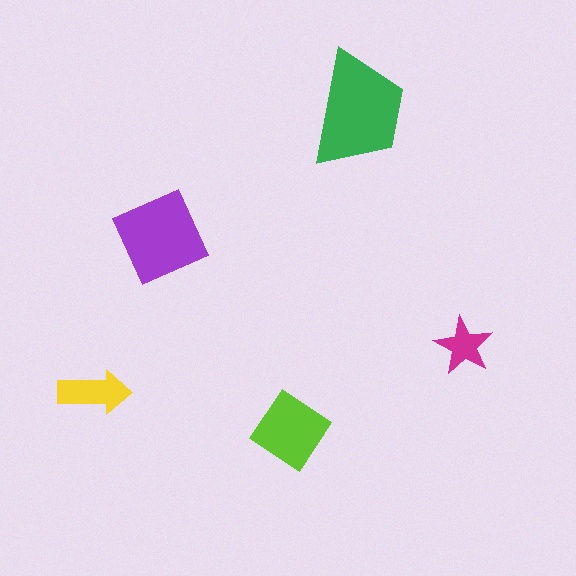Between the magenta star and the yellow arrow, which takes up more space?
The yellow arrow.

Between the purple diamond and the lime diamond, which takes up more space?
The purple diamond.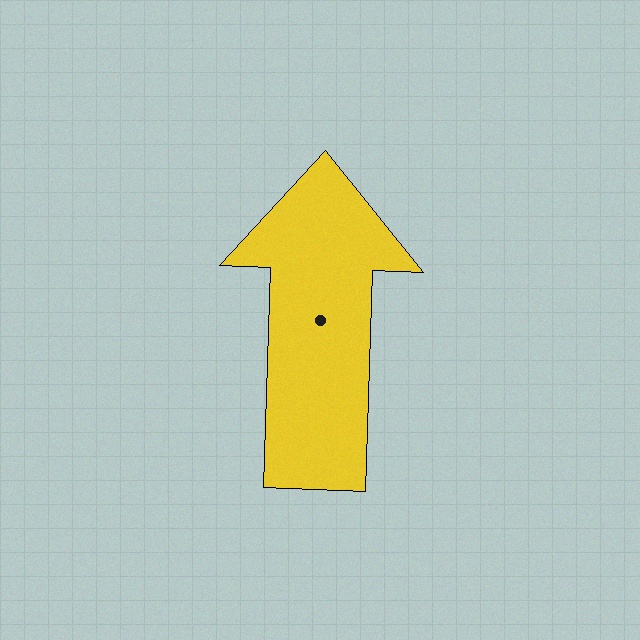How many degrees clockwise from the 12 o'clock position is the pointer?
Approximately 2 degrees.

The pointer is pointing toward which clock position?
Roughly 12 o'clock.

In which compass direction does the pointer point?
North.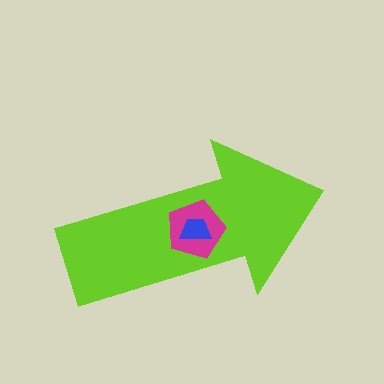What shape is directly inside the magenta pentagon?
The blue trapezoid.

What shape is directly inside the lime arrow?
The magenta pentagon.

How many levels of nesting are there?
3.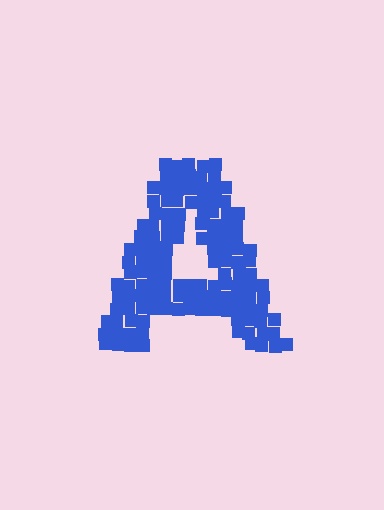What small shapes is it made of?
It is made of small squares.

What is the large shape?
The large shape is the letter A.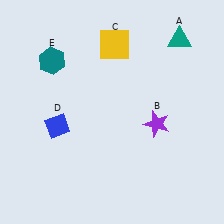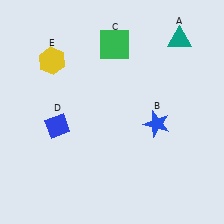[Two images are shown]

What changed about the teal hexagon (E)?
In Image 1, E is teal. In Image 2, it changed to yellow.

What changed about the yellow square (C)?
In Image 1, C is yellow. In Image 2, it changed to green.